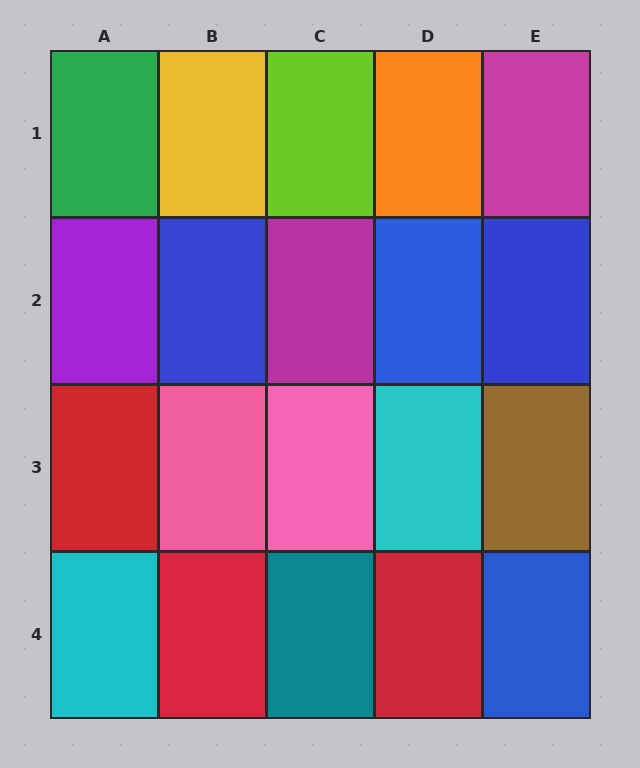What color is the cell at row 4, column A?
Cyan.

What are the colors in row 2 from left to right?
Purple, blue, magenta, blue, blue.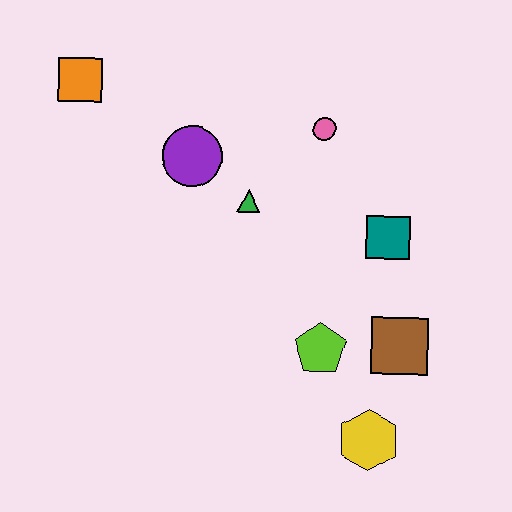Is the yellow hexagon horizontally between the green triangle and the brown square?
Yes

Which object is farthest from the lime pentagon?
The orange square is farthest from the lime pentagon.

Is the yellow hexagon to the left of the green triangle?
No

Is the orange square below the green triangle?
No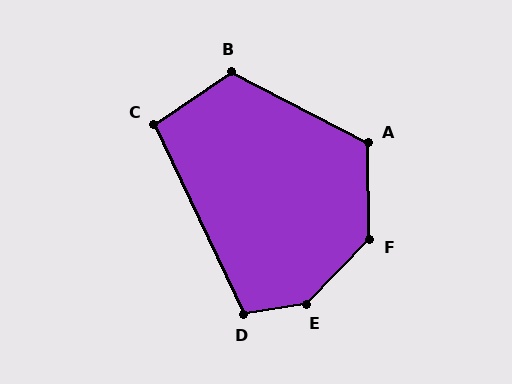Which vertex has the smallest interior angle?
C, at approximately 99 degrees.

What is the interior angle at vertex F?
Approximately 135 degrees (obtuse).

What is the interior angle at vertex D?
Approximately 106 degrees (obtuse).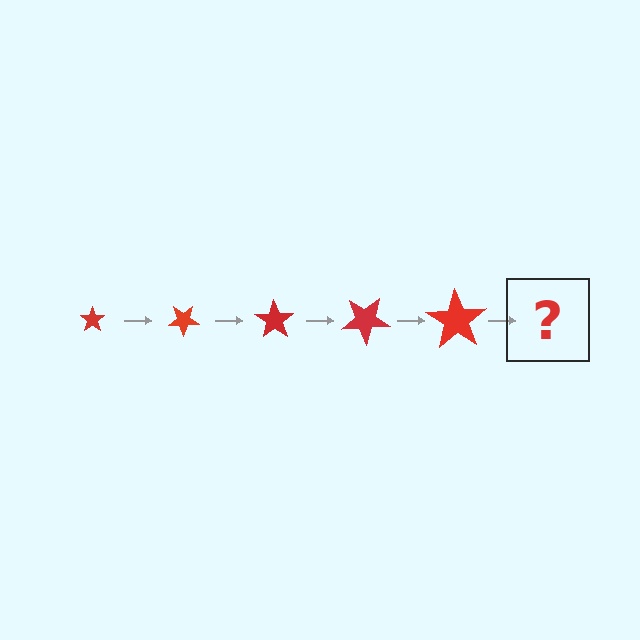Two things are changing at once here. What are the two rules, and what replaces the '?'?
The two rules are that the star grows larger each step and it rotates 35 degrees each step. The '?' should be a star, larger than the previous one and rotated 175 degrees from the start.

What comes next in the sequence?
The next element should be a star, larger than the previous one and rotated 175 degrees from the start.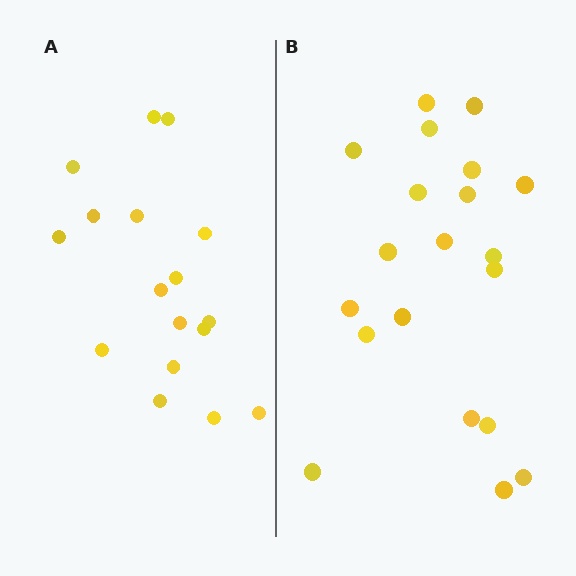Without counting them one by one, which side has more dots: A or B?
Region B (the right region) has more dots.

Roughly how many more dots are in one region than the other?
Region B has just a few more — roughly 2 or 3 more dots than region A.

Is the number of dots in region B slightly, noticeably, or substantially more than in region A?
Region B has only slightly more — the two regions are fairly close. The ratio is roughly 1.2 to 1.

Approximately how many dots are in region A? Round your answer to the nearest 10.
About 20 dots. (The exact count is 17, which rounds to 20.)